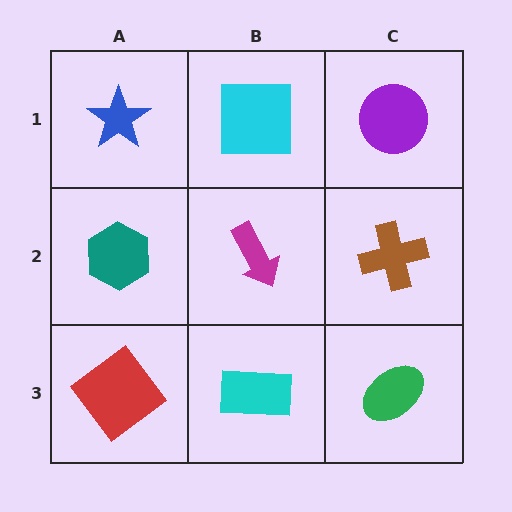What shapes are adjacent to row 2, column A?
A blue star (row 1, column A), a red diamond (row 3, column A), a magenta arrow (row 2, column B).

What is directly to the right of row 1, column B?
A purple circle.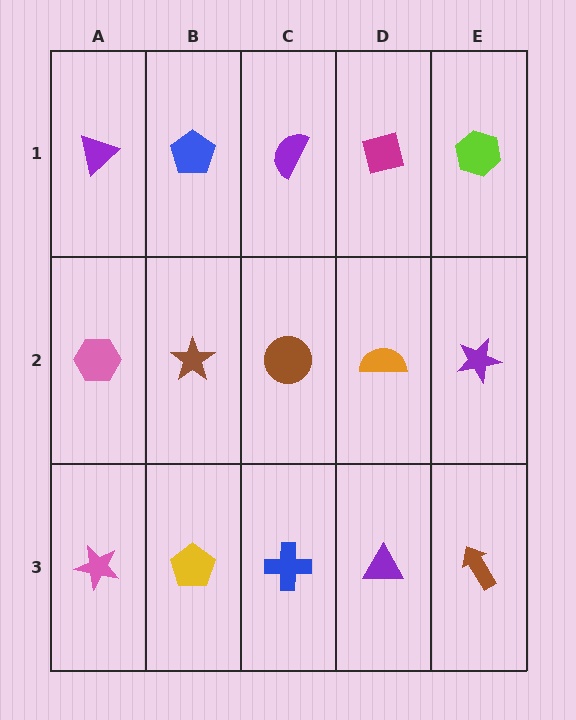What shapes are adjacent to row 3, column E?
A purple star (row 2, column E), a purple triangle (row 3, column D).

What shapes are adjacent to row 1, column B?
A brown star (row 2, column B), a purple triangle (row 1, column A), a purple semicircle (row 1, column C).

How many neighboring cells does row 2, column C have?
4.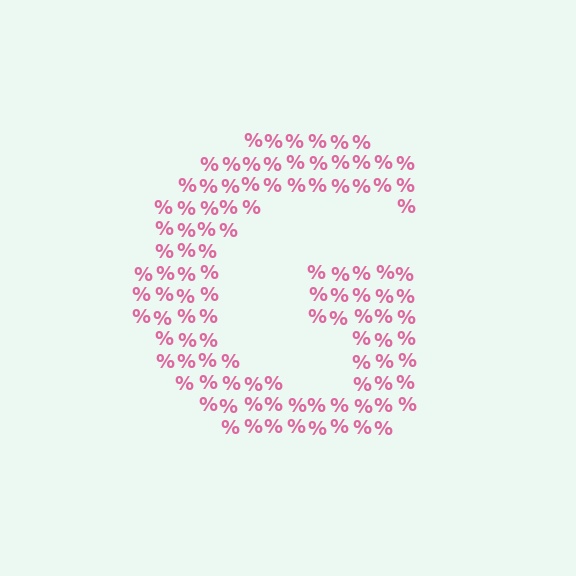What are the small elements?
The small elements are percent signs.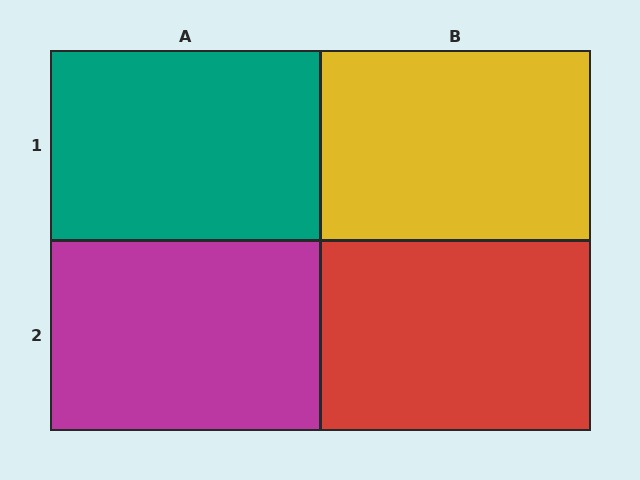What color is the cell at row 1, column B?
Yellow.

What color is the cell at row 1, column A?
Teal.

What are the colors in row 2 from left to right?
Magenta, red.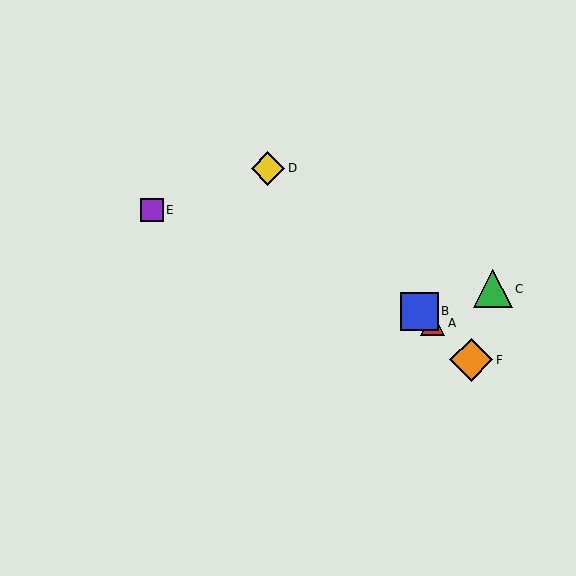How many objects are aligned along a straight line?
4 objects (A, B, D, F) are aligned along a straight line.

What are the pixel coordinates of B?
Object B is at (420, 311).